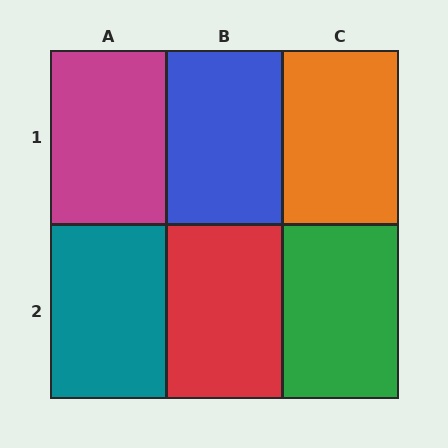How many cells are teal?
1 cell is teal.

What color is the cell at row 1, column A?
Magenta.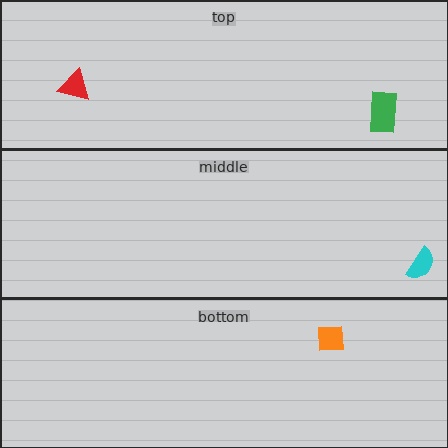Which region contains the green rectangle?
The top region.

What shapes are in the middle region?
The cyan semicircle.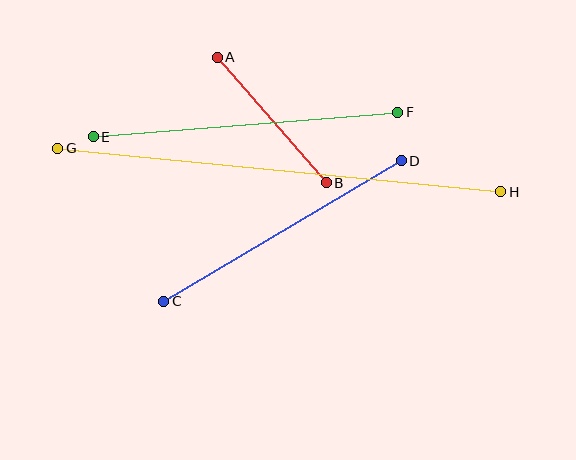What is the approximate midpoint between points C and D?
The midpoint is at approximately (283, 231) pixels.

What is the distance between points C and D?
The distance is approximately 276 pixels.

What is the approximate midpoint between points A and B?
The midpoint is at approximately (272, 120) pixels.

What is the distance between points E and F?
The distance is approximately 306 pixels.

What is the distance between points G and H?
The distance is approximately 445 pixels.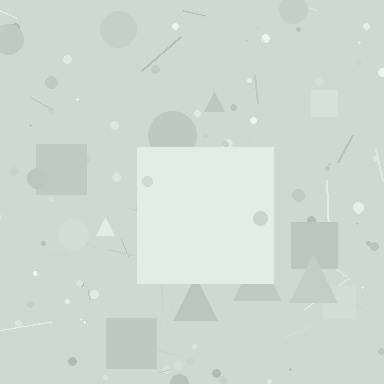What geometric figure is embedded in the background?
A square is embedded in the background.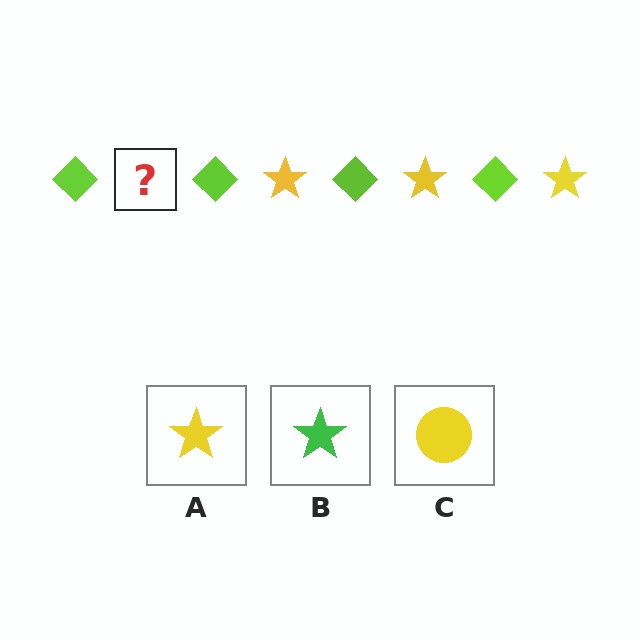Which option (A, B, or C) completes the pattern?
A.